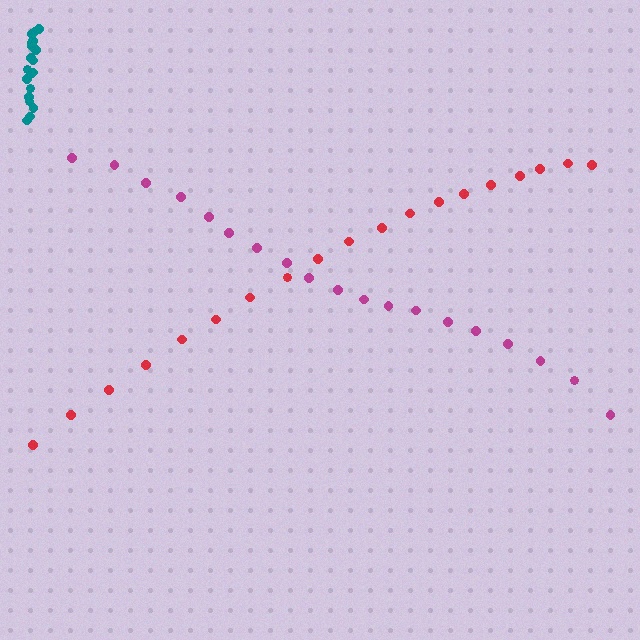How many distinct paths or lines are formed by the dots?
There are 3 distinct paths.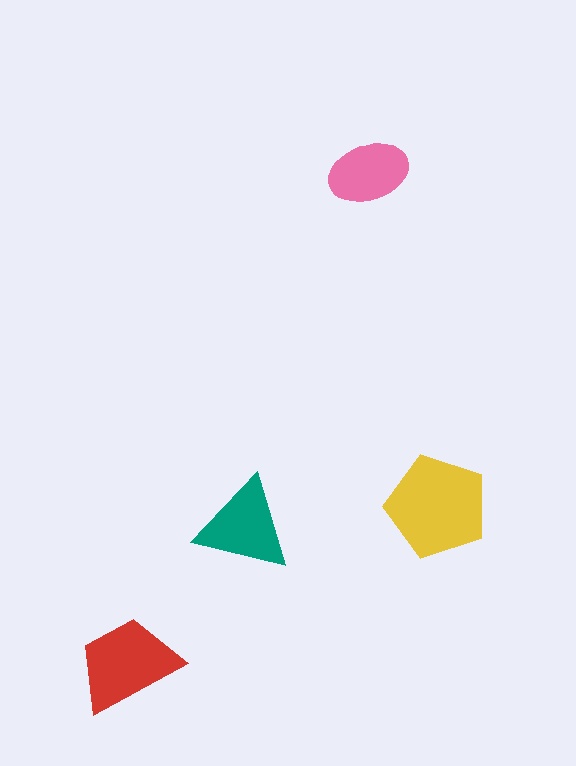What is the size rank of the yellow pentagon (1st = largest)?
1st.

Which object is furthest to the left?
The red trapezoid is leftmost.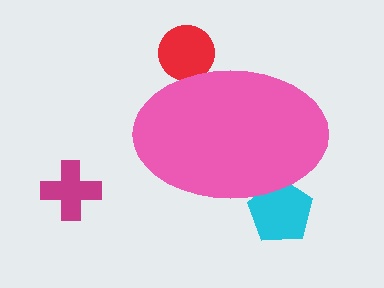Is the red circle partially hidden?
Yes, the red circle is partially hidden behind the pink ellipse.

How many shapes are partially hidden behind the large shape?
2 shapes are partially hidden.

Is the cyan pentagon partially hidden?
Yes, the cyan pentagon is partially hidden behind the pink ellipse.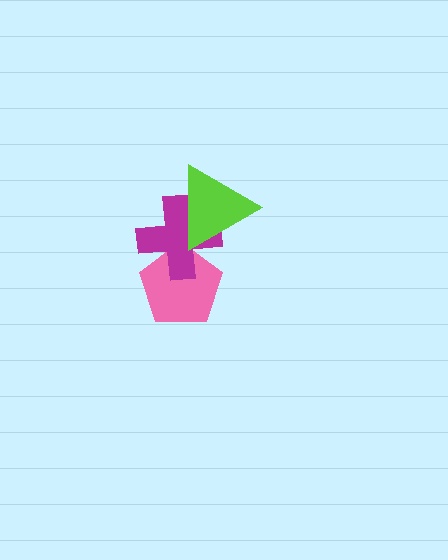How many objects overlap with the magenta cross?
2 objects overlap with the magenta cross.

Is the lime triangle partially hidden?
No, no other shape covers it.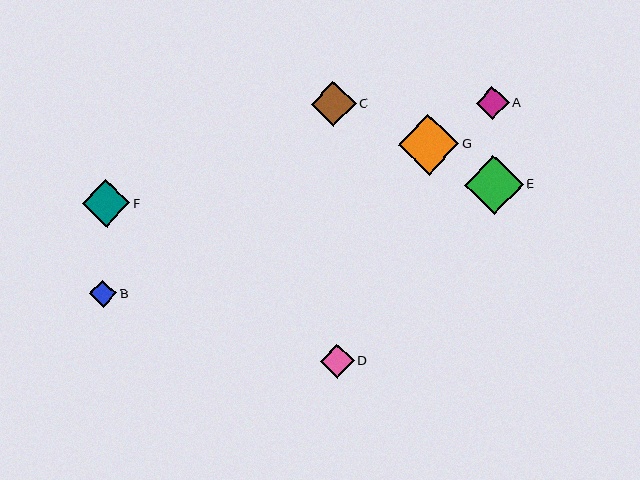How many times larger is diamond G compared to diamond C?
Diamond G is approximately 1.3 times the size of diamond C.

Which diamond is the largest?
Diamond G is the largest with a size of approximately 60 pixels.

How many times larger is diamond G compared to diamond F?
Diamond G is approximately 1.3 times the size of diamond F.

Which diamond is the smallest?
Diamond B is the smallest with a size of approximately 27 pixels.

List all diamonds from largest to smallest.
From largest to smallest: G, E, F, C, D, A, B.